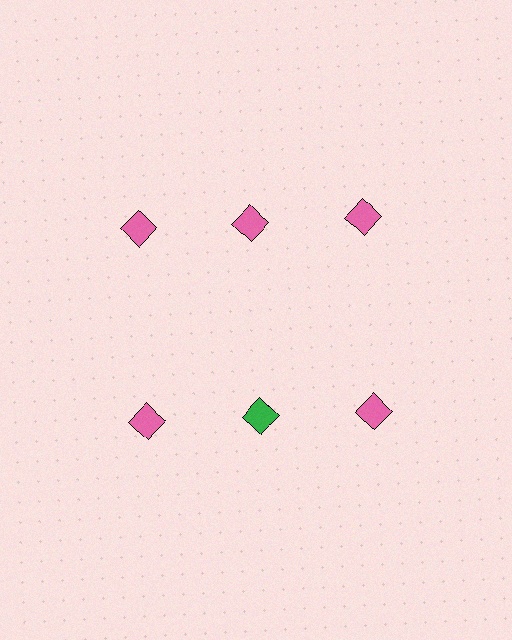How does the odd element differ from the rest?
It has a different color: green instead of pink.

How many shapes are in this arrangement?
There are 6 shapes arranged in a grid pattern.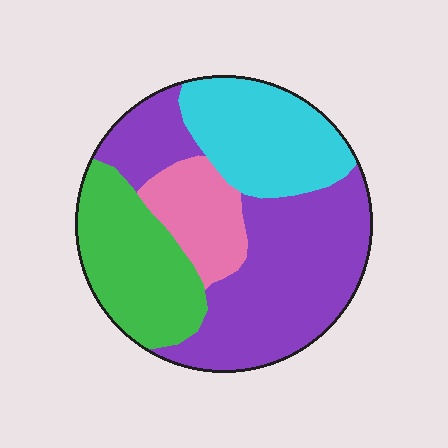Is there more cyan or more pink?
Cyan.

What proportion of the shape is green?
Green takes up about one fifth (1/5) of the shape.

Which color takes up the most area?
Purple, at roughly 45%.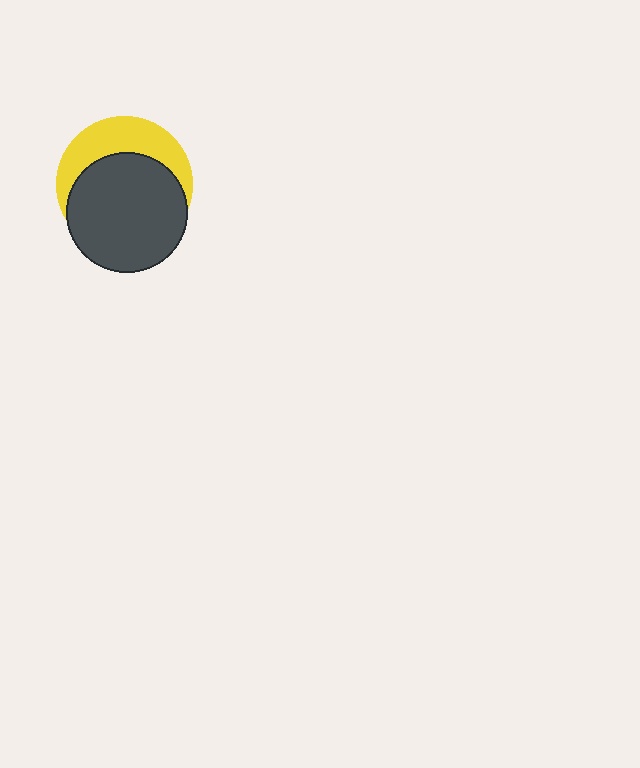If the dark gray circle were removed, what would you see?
You would see the complete yellow circle.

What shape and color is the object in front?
The object in front is a dark gray circle.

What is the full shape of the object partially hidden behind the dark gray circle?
The partially hidden object is a yellow circle.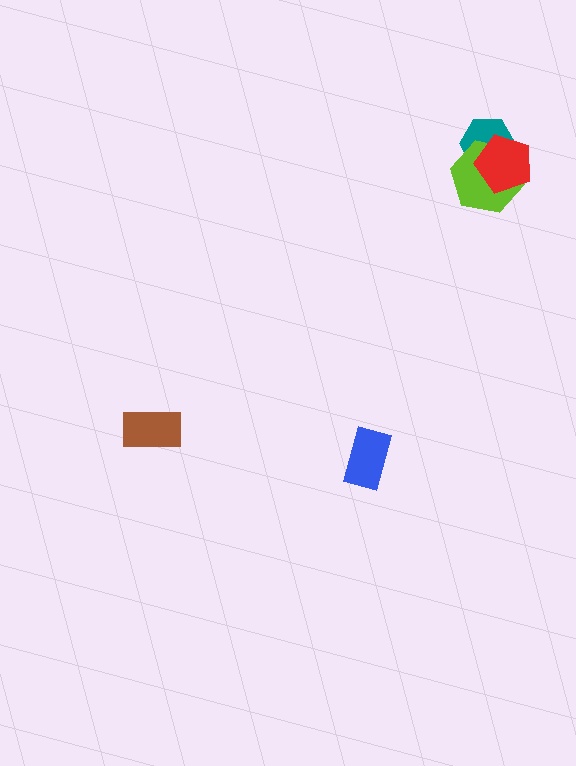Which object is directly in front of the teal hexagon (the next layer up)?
The lime hexagon is directly in front of the teal hexagon.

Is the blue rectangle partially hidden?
No, no other shape covers it.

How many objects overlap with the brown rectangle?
0 objects overlap with the brown rectangle.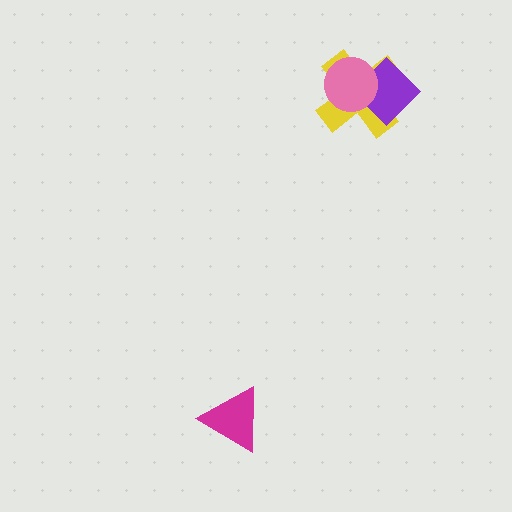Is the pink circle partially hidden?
No, no other shape covers it.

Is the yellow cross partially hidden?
Yes, it is partially covered by another shape.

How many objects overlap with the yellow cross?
2 objects overlap with the yellow cross.